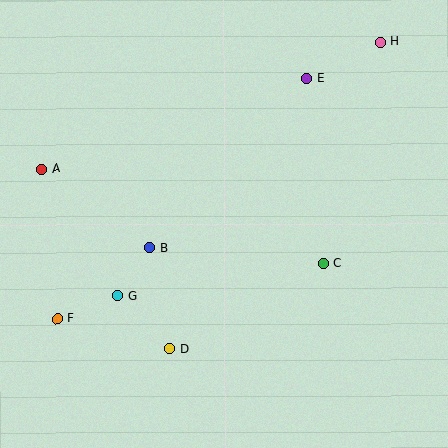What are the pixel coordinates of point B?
Point B is at (150, 248).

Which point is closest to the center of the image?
Point B at (150, 248) is closest to the center.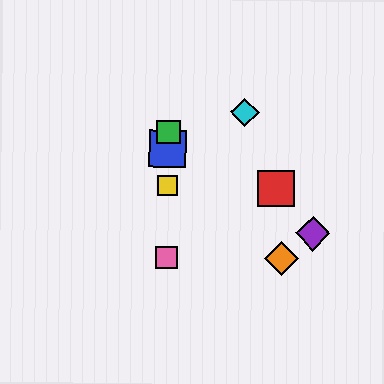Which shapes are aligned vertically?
The blue square, the green square, the yellow square, the pink square are aligned vertically.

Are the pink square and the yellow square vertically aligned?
Yes, both are at x≈166.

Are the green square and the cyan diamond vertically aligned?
No, the green square is at x≈168 and the cyan diamond is at x≈245.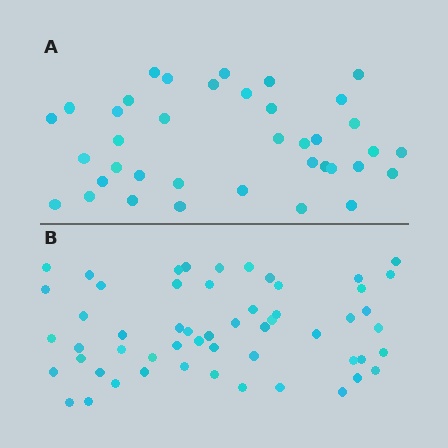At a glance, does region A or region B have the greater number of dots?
Region B (the bottom region) has more dots.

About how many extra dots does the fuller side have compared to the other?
Region B has approximately 15 more dots than region A.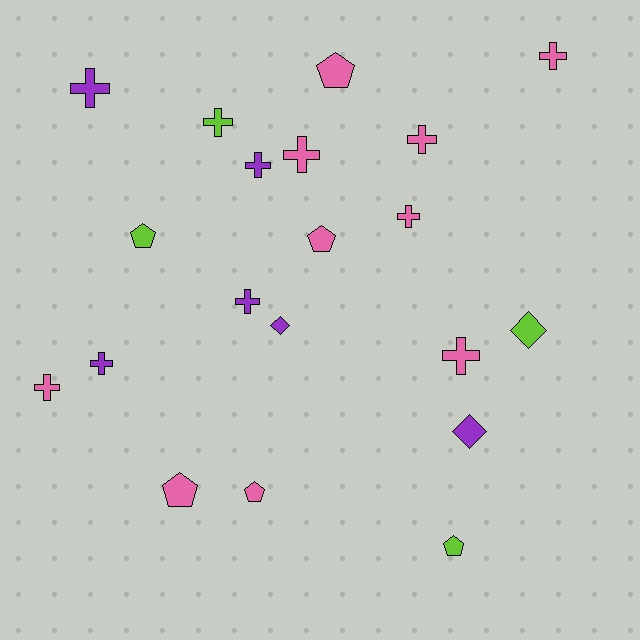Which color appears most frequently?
Pink, with 10 objects.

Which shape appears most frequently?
Cross, with 11 objects.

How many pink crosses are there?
There are 6 pink crosses.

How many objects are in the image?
There are 20 objects.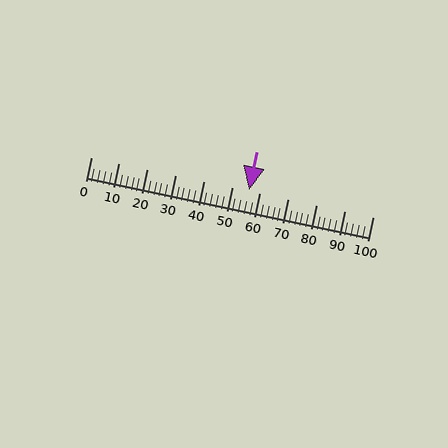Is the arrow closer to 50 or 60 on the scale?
The arrow is closer to 60.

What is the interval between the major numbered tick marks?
The major tick marks are spaced 10 units apart.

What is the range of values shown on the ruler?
The ruler shows values from 0 to 100.